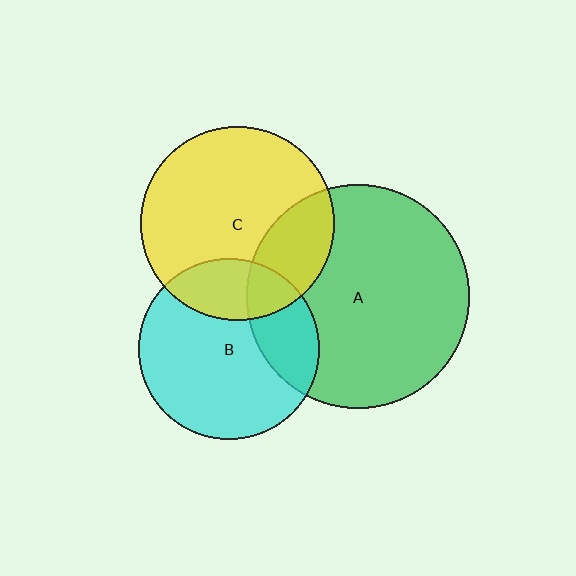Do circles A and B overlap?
Yes.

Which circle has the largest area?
Circle A (green).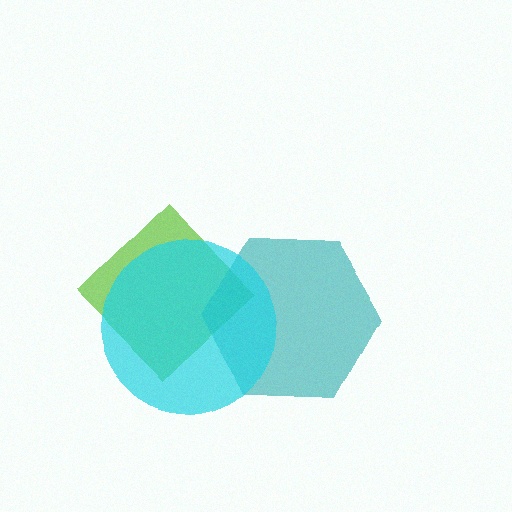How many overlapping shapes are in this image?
There are 3 overlapping shapes in the image.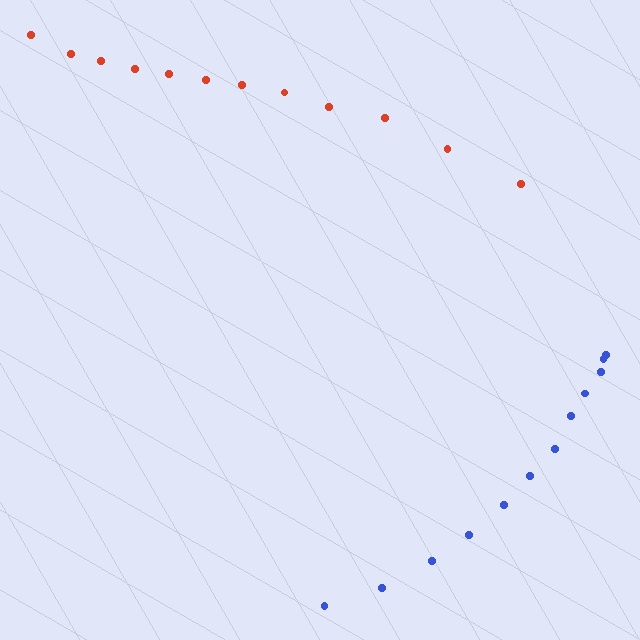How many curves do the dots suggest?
There are 2 distinct paths.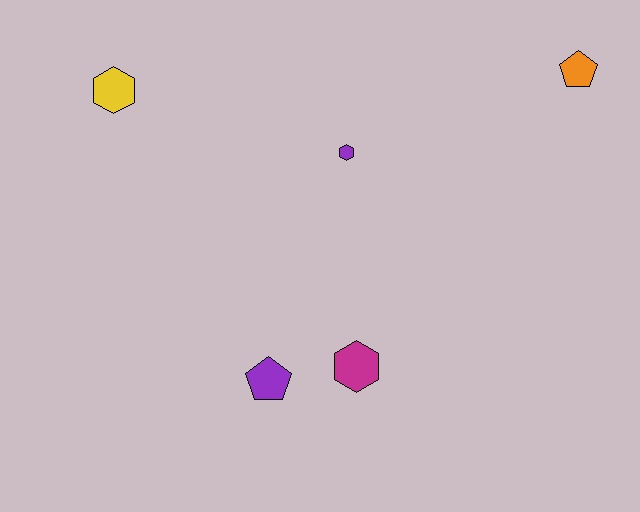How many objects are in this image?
There are 5 objects.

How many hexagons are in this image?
There are 3 hexagons.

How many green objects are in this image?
There are no green objects.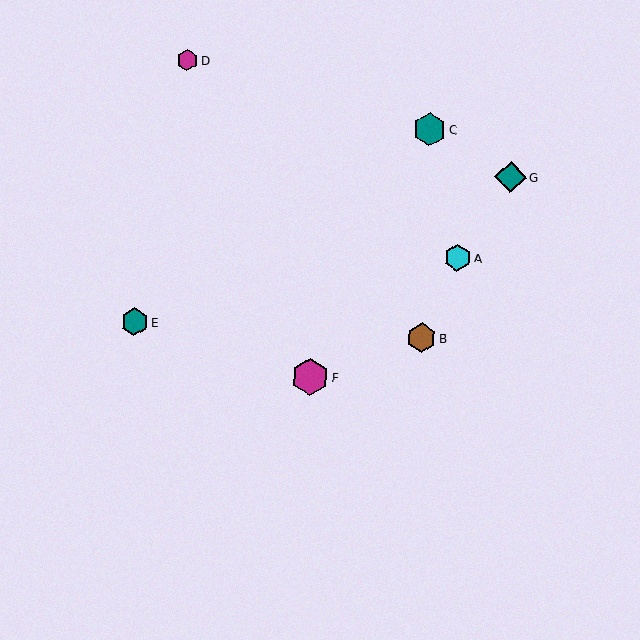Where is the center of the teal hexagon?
The center of the teal hexagon is at (430, 129).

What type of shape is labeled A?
Shape A is a cyan hexagon.